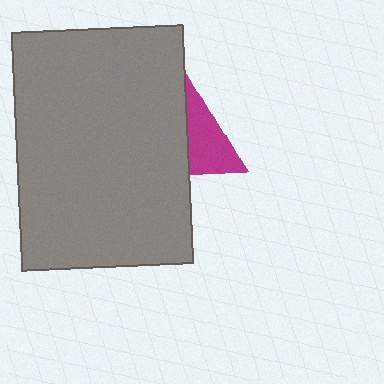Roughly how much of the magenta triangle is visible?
A small part of it is visible (roughly 44%).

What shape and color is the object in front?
The object in front is a gray rectangle.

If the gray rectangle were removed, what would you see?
You would see the complete magenta triangle.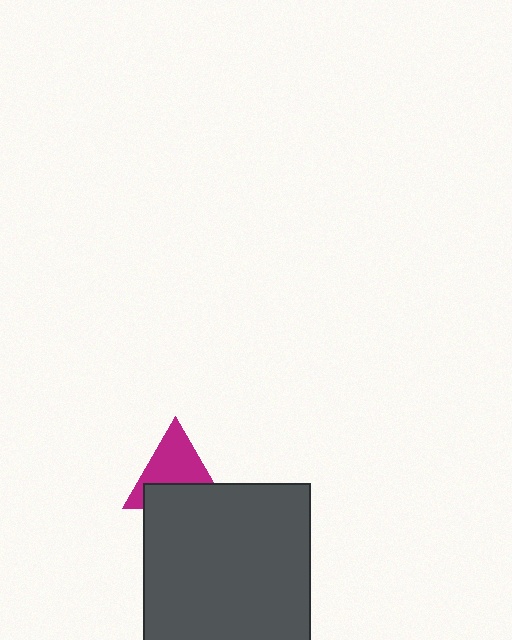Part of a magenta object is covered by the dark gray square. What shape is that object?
It is a triangle.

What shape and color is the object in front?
The object in front is a dark gray square.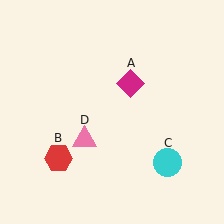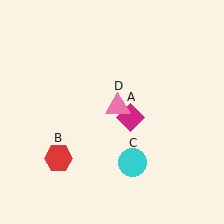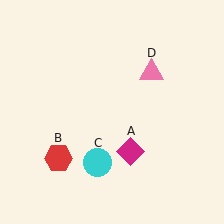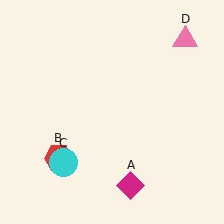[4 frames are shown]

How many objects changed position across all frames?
3 objects changed position: magenta diamond (object A), cyan circle (object C), pink triangle (object D).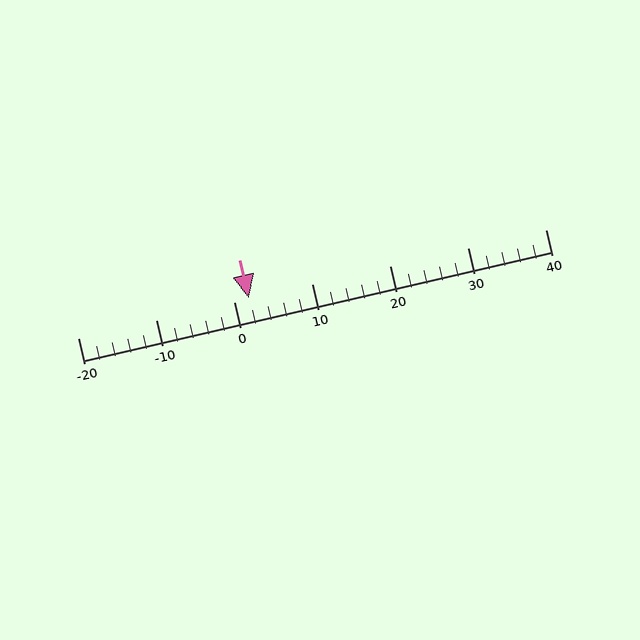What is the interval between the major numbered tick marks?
The major tick marks are spaced 10 units apart.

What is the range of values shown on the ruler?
The ruler shows values from -20 to 40.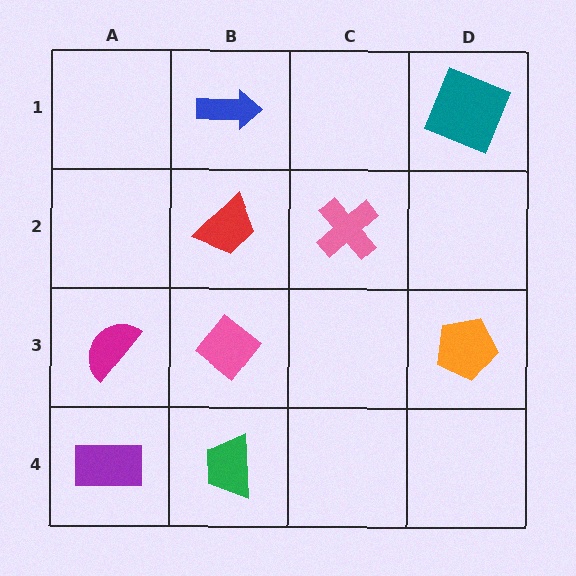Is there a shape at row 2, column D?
No, that cell is empty.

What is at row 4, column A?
A purple rectangle.